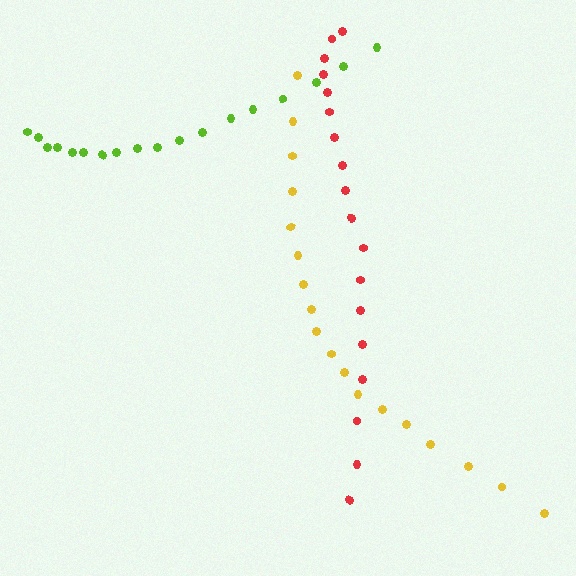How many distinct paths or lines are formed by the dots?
There are 3 distinct paths.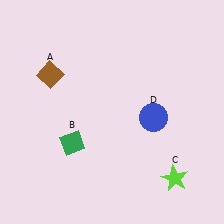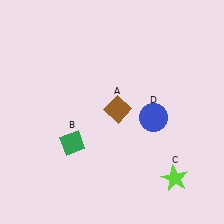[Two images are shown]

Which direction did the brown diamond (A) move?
The brown diamond (A) moved right.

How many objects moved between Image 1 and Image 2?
1 object moved between the two images.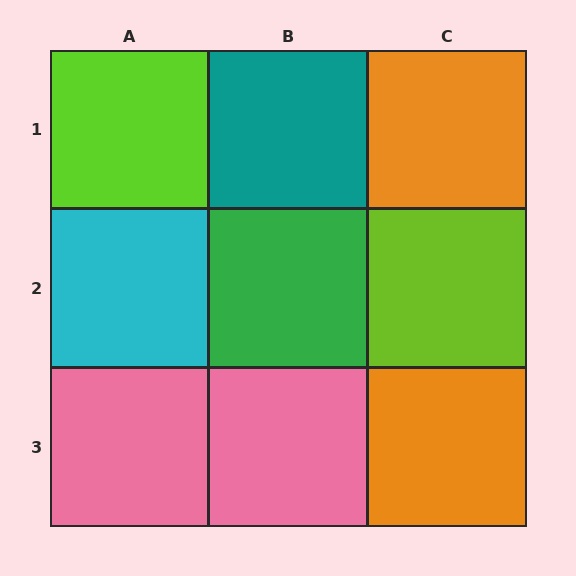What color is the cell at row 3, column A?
Pink.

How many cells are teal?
1 cell is teal.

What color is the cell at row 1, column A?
Lime.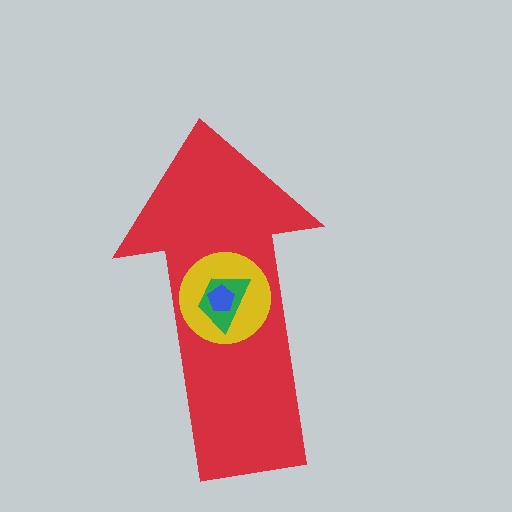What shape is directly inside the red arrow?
The yellow circle.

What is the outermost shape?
The red arrow.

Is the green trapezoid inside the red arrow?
Yes.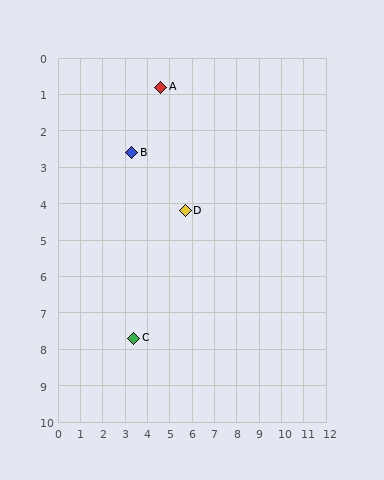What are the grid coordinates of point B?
Point B is at approximately (3.3, 2.6).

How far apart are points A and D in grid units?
Points A and D are about 3.6 grid units apart.